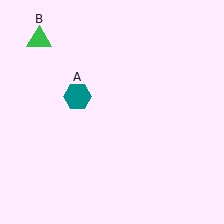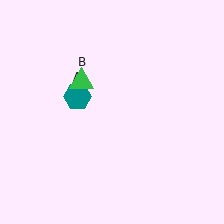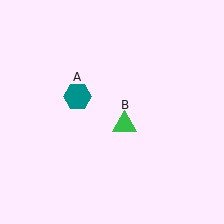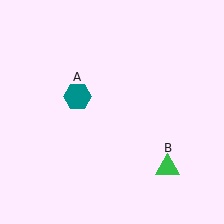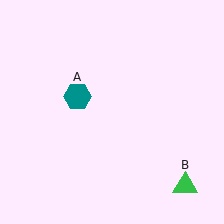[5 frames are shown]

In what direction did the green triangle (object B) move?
The green triangle (object B) moved down and to the right.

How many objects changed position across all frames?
1 object changed position: green triangle (object B).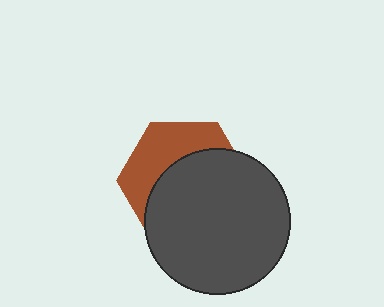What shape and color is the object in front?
The object in front is a dark gray circle.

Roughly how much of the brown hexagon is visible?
A small part of it is visible (roughly 39%).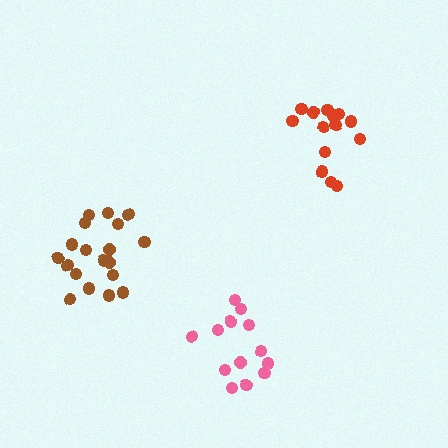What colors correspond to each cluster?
The clusters are colored: red, pink, brown.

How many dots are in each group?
Group 1: 14 dots, Group 2: 13 dots, Group 3: 19 dots (46 total).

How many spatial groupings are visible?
There are 3 spatial groupings.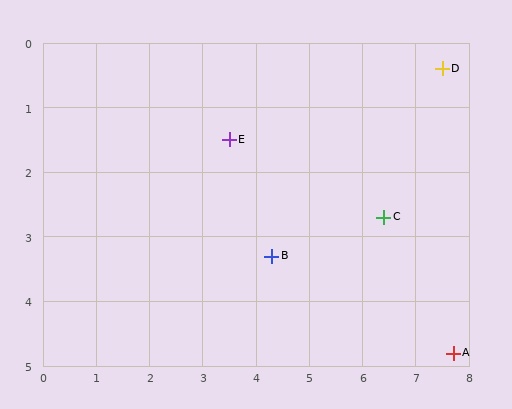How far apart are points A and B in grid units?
Points A and B are about 3.7 grid units apart.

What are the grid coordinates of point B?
Point B is at approximately (4.3, 3.3).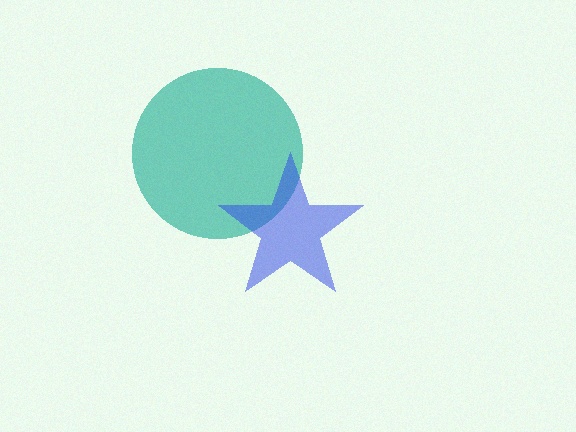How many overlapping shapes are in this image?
There are 2 overlapping shapes in the image.